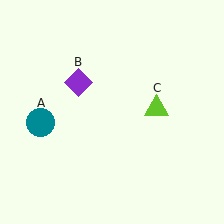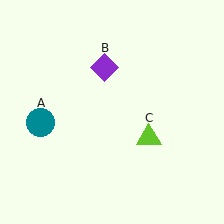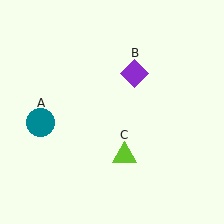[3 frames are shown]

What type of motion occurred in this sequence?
The purple diamond (object B), lime triangle (object C) rotated clockwise around the center of the scene.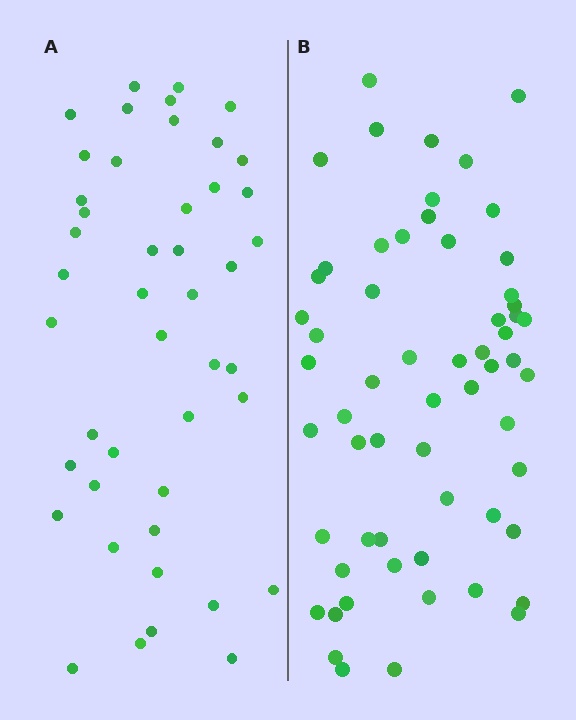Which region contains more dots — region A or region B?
Region B (the right region) has more dots.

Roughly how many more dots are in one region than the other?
Region B has approximately 15 more dots than region A.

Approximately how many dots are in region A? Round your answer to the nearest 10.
About 40 dots. (The exact count is 45, which rounds to 40.)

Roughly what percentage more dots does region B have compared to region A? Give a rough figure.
About 35% more.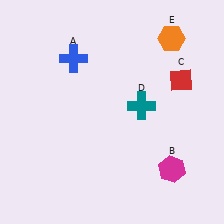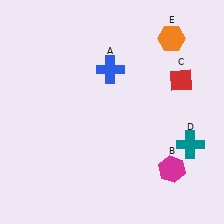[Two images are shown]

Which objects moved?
The objects that moved are: the blue cross (A), the teal cross (D).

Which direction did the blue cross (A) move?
The blue cross (A) moved right.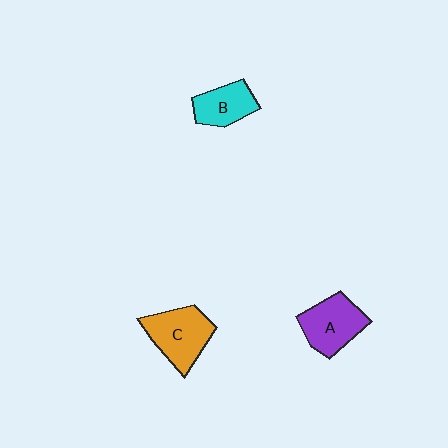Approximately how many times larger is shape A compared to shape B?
Approximately 1.3 times.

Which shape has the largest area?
Shape C (orange).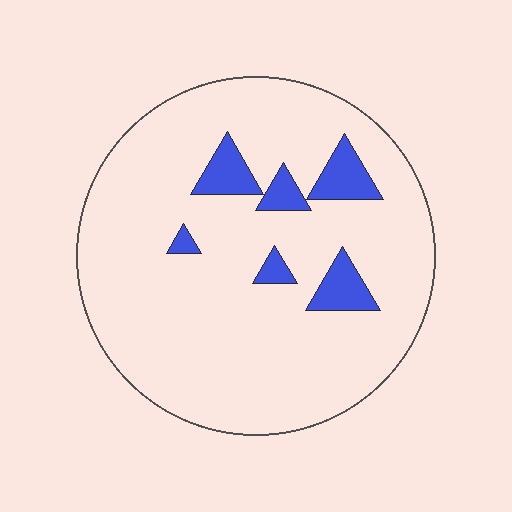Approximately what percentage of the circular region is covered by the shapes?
Approximately 10%.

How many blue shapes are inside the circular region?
6.